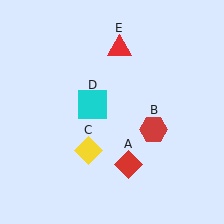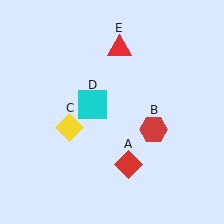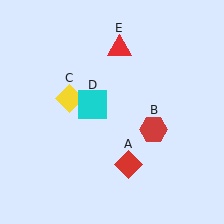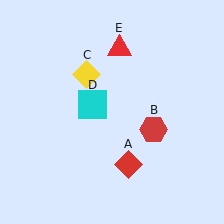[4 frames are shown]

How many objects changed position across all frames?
1 object changed position: yellow diamond (object C).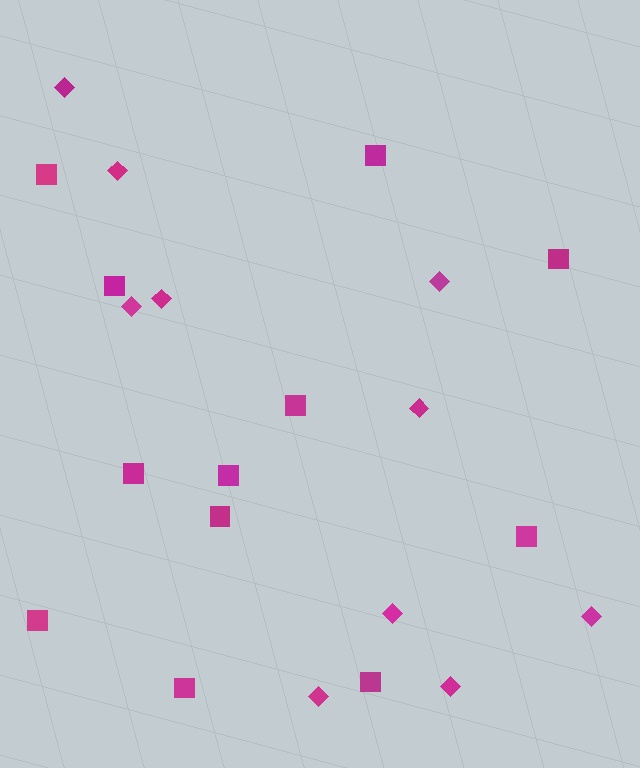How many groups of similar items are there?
There are 2 groups: one group of squares (12) and one group of diamonds (10).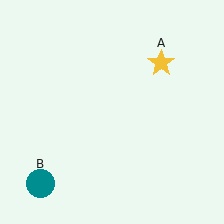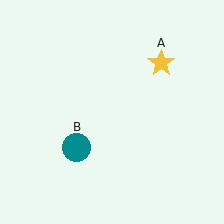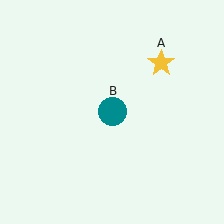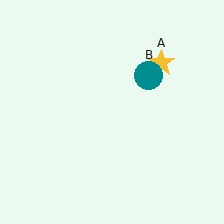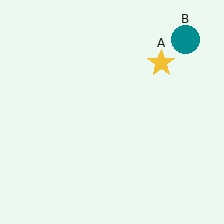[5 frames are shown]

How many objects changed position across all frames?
1 object changed position: teal circle (object B).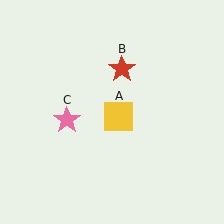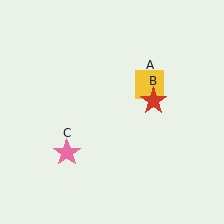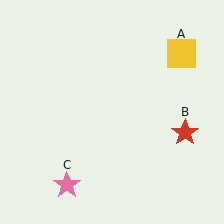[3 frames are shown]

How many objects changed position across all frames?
3 objects changed position: yellow square (object A), red star (object B), pink star (object C).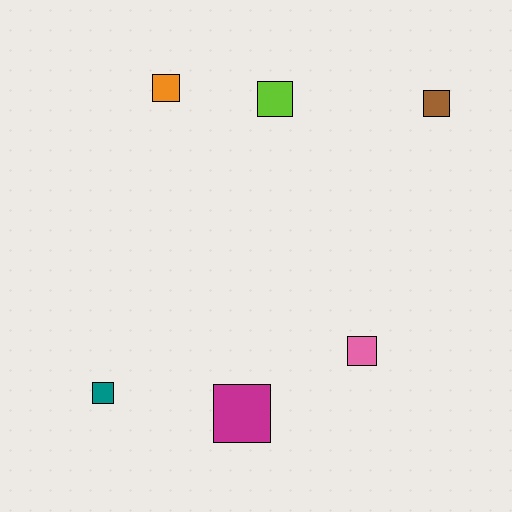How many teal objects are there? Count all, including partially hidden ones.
There is 1 teal object.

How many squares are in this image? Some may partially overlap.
There are 6 squares.